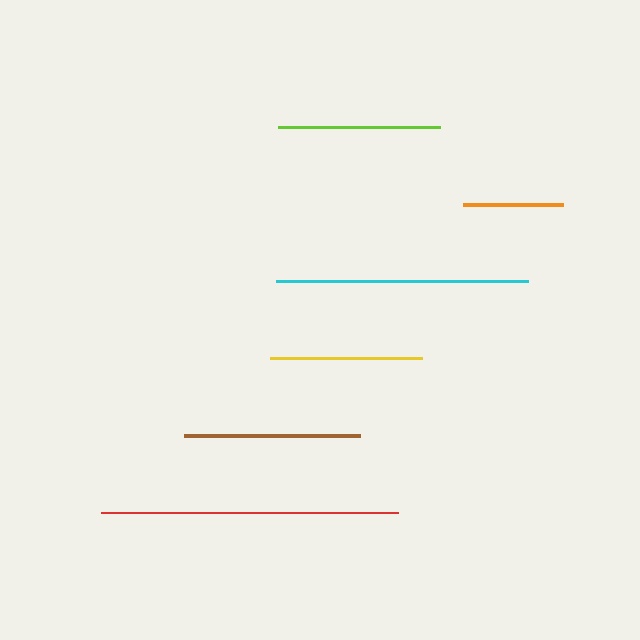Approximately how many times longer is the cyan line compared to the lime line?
The cyan line is approximately 1.5 times the length of the lime line.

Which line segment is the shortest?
The orange line is the shortest at approximately 100 pixels.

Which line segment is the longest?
The red line is the longest at approximately 297 pixels.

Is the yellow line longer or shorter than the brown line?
The brown line is longer than the yellow line.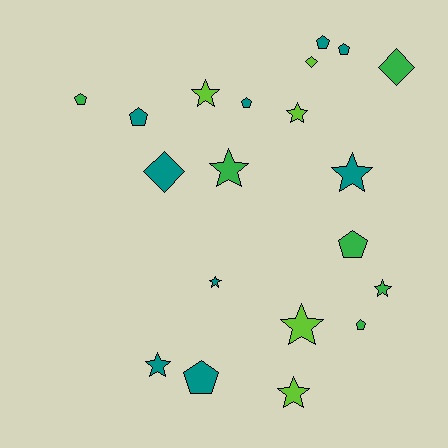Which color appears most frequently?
Teal, with 9 objects.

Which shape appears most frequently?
Star, with 9 objects.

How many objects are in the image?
There are 20 objects.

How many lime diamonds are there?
There is 1 lime diamond.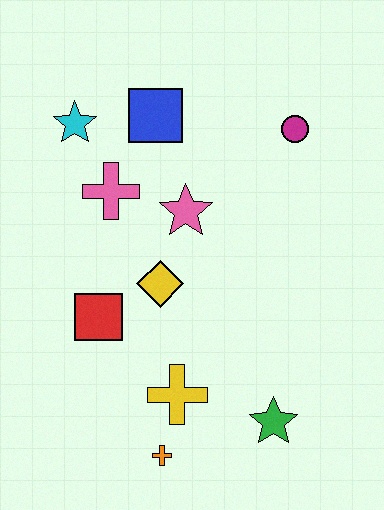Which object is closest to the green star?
The yellow cross is closest to the green star.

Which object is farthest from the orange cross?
The magenta circle is farthest from the orange cross.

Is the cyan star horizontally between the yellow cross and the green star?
No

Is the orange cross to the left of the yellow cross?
Yes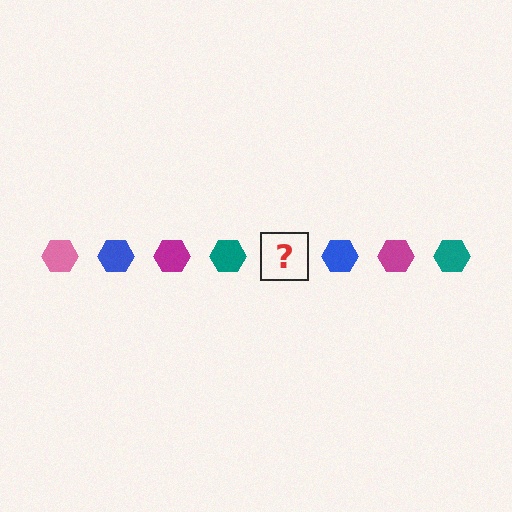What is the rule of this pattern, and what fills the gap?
The rule is that the pattern cycles through pink, blue, magenta, teal hexagons. The gap should be filled with a pink hexagon.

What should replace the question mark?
The question mark should be replaced with a pink hexagon.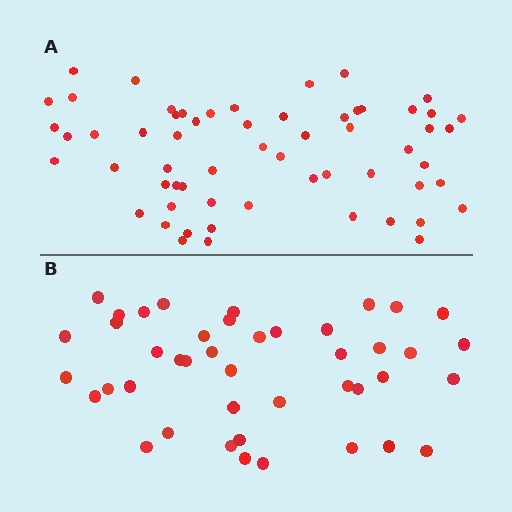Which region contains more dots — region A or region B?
Region A (the top region) has more dots.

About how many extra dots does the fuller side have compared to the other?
Region A has approximately 15 more dots than region B.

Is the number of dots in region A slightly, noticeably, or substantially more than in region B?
Region A has noticeably more, but not dramatically so. The ratio is roughly 1.4 to 1.